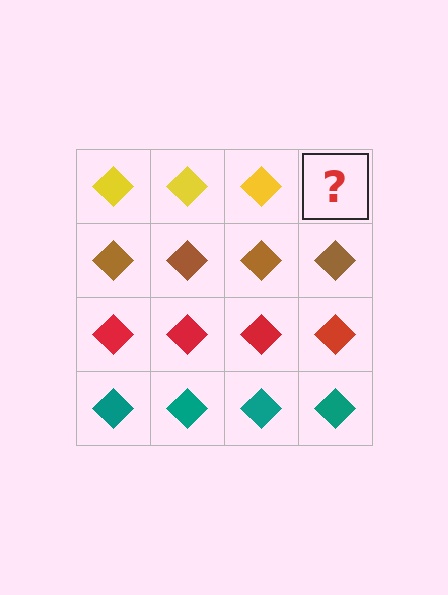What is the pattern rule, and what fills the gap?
The rule is that each row has a consistent color. The gap should be filled with a yellow diamond.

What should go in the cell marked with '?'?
The missing cell should contain a yellow diamond.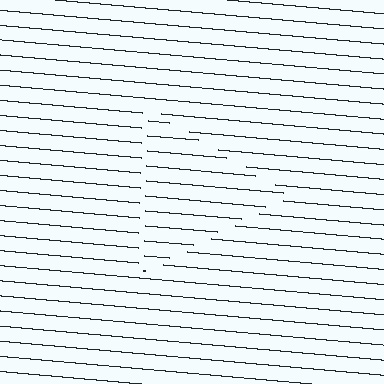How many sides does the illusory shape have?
3 sides — the line-ends trace a triangle.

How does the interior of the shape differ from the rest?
The interior of the shape contains the same grating, shifted by half a period — the contour is defined by the phase discontinuity where line-ends from the inner and outer gratings abut.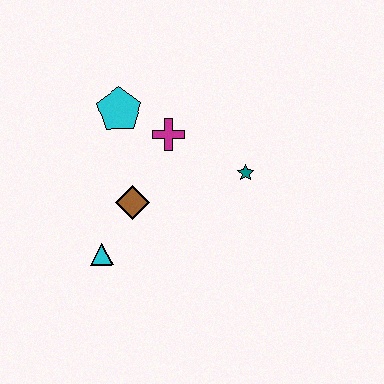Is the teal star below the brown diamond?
No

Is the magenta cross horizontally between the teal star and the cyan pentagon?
Yes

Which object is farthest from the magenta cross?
The cyan triangle is farthest from the magenta cross.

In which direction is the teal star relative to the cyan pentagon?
The teal star is to the right of the cyan pentagon.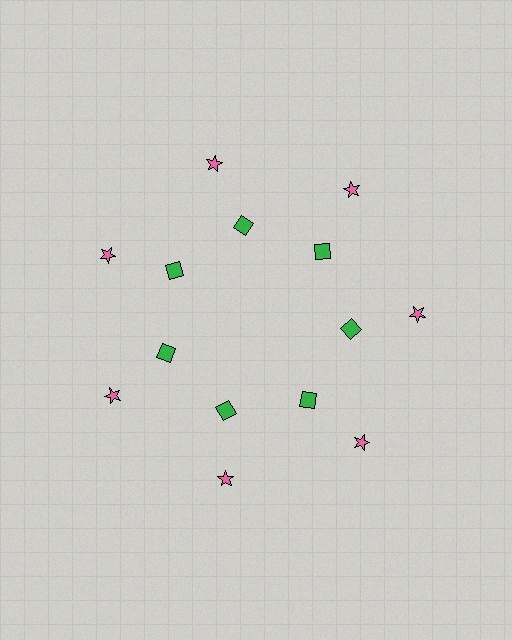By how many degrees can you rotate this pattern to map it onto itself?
The pattern maps onto itself every 51 degrees of rotation.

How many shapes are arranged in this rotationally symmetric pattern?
There are 14 shapes, arranged in 7 groups of 2.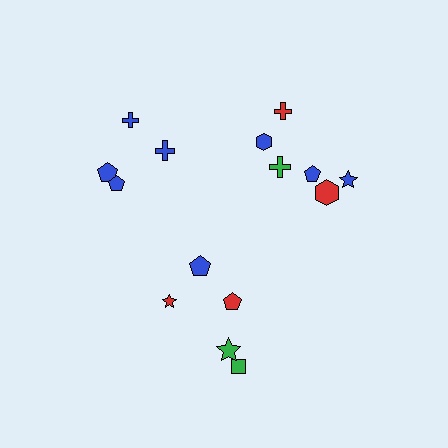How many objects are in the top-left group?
There are 4 objects.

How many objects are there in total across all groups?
There are 15 objects.